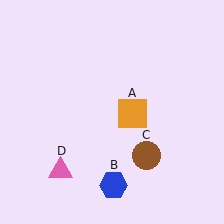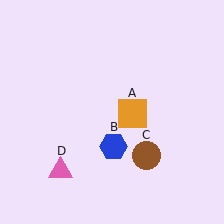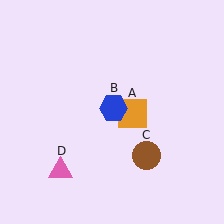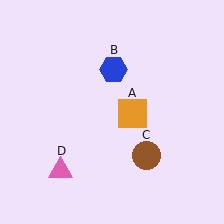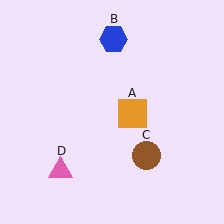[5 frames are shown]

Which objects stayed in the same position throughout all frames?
Orange square (object A) and brown circle (object C) and pink triangle (object D) remained stationary.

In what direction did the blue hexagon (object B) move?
The blue hexagon (object B) moved up.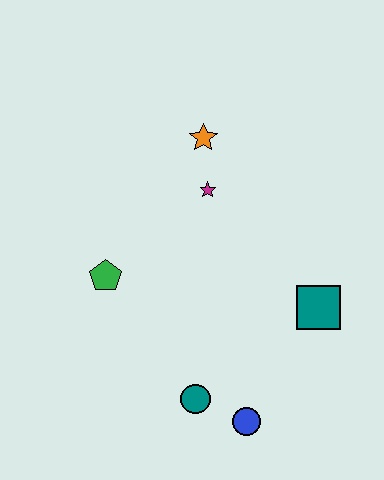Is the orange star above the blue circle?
Yes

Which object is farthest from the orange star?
The blue circle is farthest from the orange star.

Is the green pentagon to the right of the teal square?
No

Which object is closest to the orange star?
The magenta star is closest to the orange star.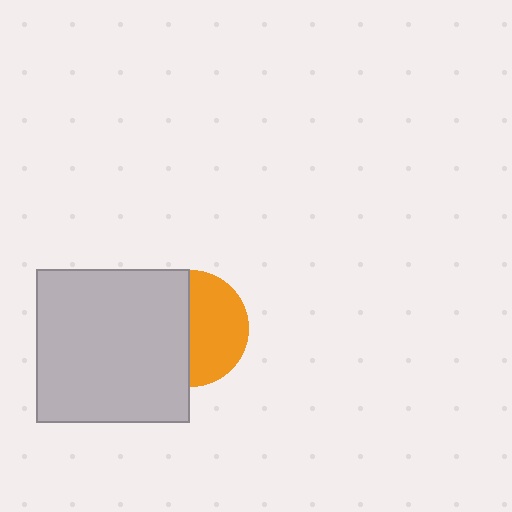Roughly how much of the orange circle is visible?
About half of it is visible (roughly 51%).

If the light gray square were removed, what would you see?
You would see the complete orange circle.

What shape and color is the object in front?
The object in front is a light gray square.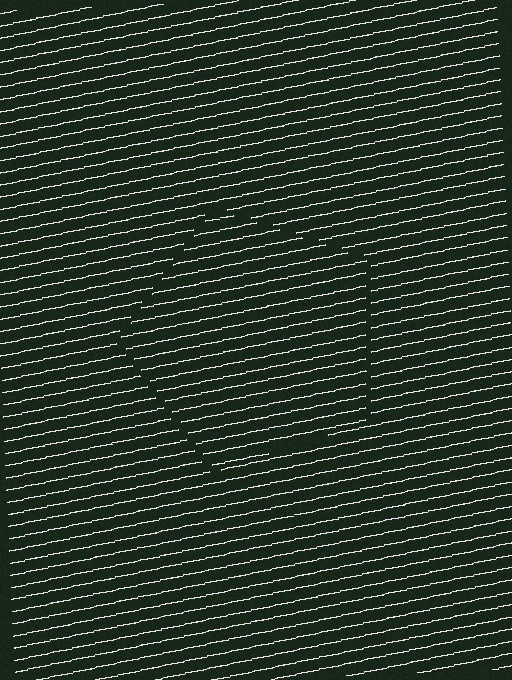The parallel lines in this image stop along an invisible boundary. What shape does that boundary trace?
An illusory pentagon. The interior of the shape contains the same grating, shifted by half a period — the contour is defined by the phase discontinuity where line-ends from the inner and outer gratings abut.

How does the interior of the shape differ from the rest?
The interior of the shape contains the same grating, shifted by half a period — the contour is defined by the phase discontinuity where line-ends from the inner and outer gratings abut.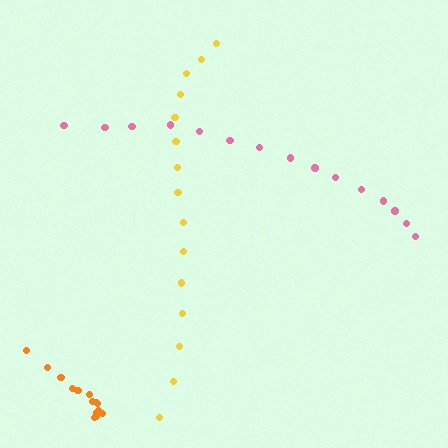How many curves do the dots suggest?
There are 3 distinct paths.